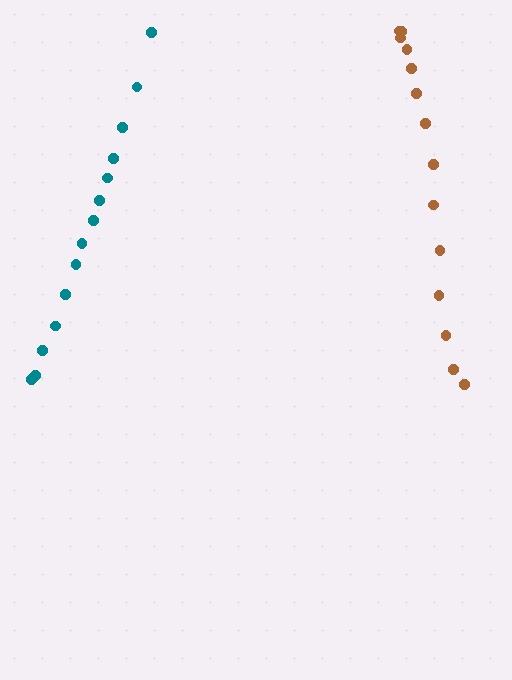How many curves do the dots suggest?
There are 2 distinct paths.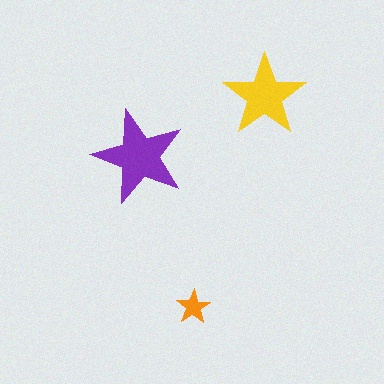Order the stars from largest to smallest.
the purple one, the yellow one, the orange one.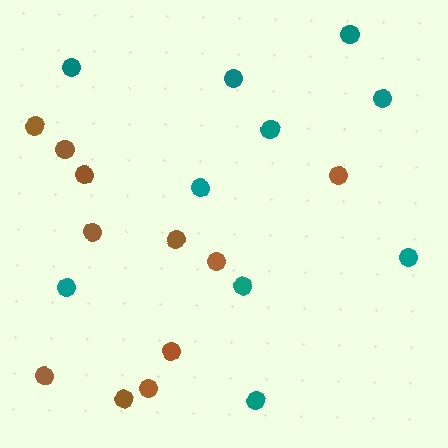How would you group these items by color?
There are 2 groups: one group of teal circles (10) and one group of brown circles (11).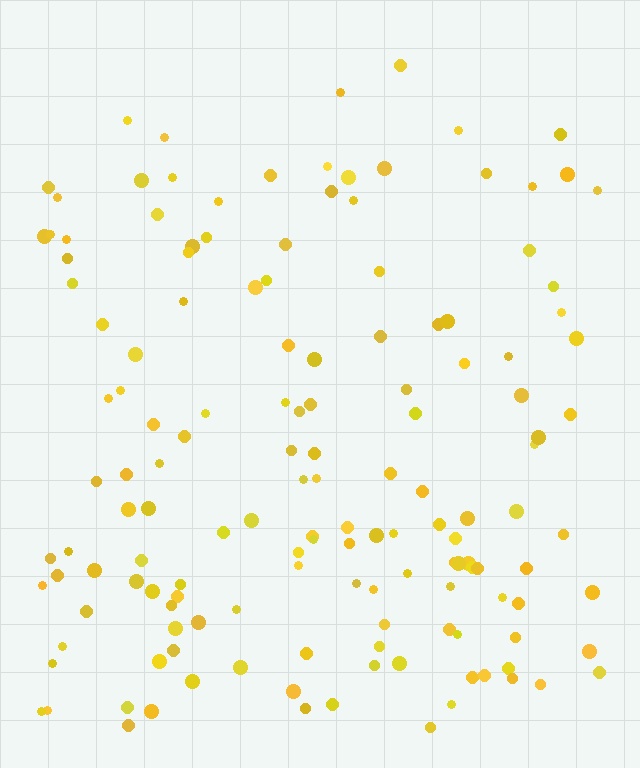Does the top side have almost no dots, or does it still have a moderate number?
Still a moderate number, just noticeably fewer than the bottom.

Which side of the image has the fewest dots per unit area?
The top.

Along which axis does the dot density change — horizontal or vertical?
Vertical.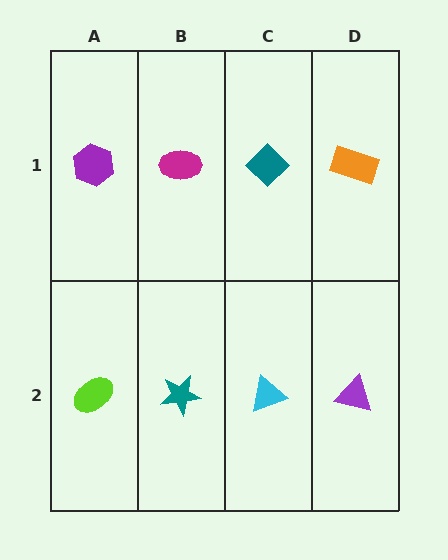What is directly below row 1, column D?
A purple triangle.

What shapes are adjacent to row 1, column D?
A purple triangle (row 2, column D), a teal diamond (row 1, column C).